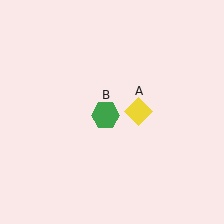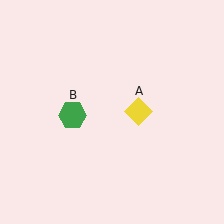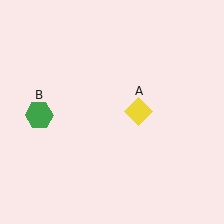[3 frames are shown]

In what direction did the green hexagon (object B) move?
The green hexagon (object B) moved left.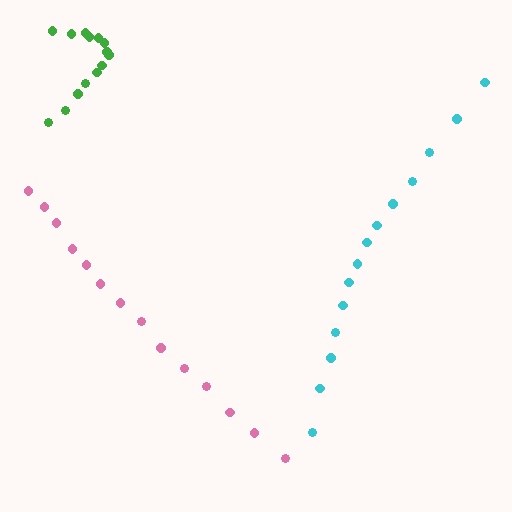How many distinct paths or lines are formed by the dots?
There are 3 distinct paths.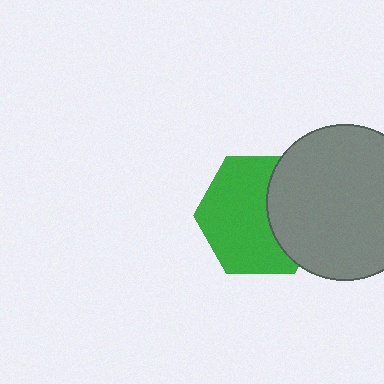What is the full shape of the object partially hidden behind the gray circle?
The partially hidden object is a green hexagon.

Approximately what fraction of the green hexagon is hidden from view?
Roughly 36% of the green hexagon is hidden behind the gray circle.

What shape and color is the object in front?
The object in front is a gray circle.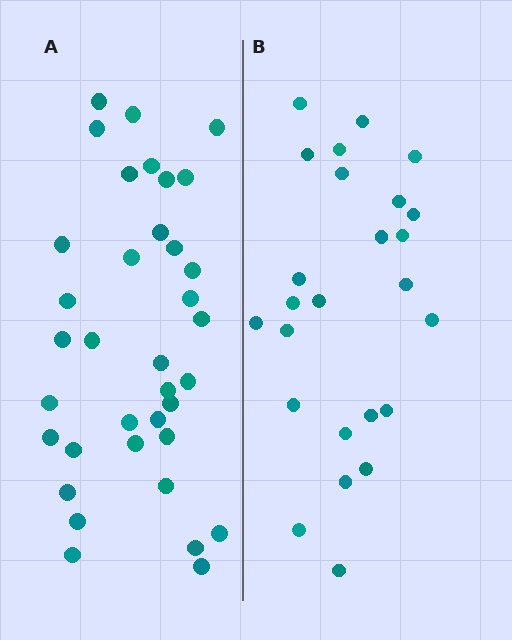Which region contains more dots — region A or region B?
Region A (the left region) has more dots.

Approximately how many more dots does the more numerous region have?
Region A has roughly 12 or so more dots than region B.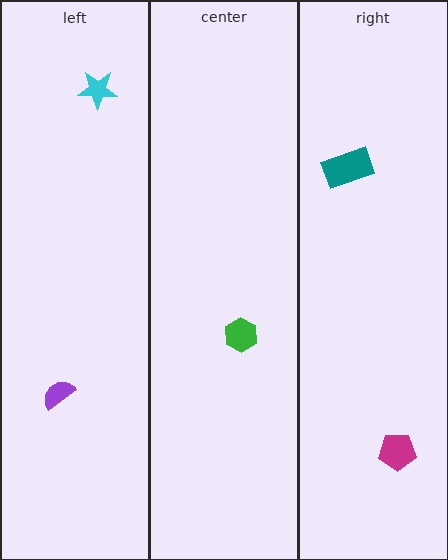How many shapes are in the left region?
2.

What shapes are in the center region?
The green hexagon.